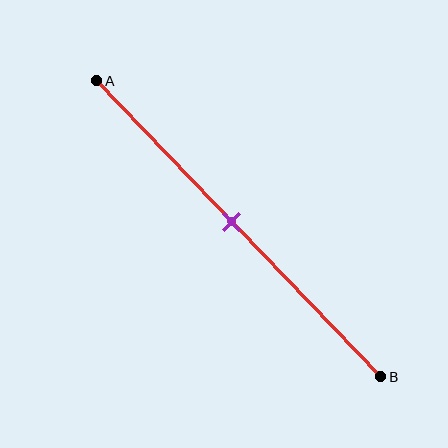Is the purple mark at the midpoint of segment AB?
Yes, the mark is approximately at the midpoint.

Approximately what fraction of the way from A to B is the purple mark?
The purple mark is approximately 50% of the way from A to B.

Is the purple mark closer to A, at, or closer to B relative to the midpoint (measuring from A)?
The purple mark is approximately at the midpoint of segment AB.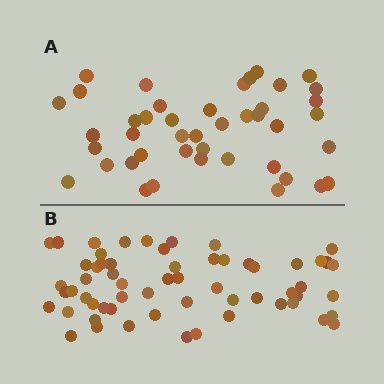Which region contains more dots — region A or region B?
Region B (the bottom region) has more dots.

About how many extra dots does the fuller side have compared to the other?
Region B has approximately 15 more dots than region A.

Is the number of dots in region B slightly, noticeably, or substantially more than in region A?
Region B has noticeably more, but not dramatically so. The ratio is roughly 1.4 to 1.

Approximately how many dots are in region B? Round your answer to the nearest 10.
About 60 dots.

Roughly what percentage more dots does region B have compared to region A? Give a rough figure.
About 40% more.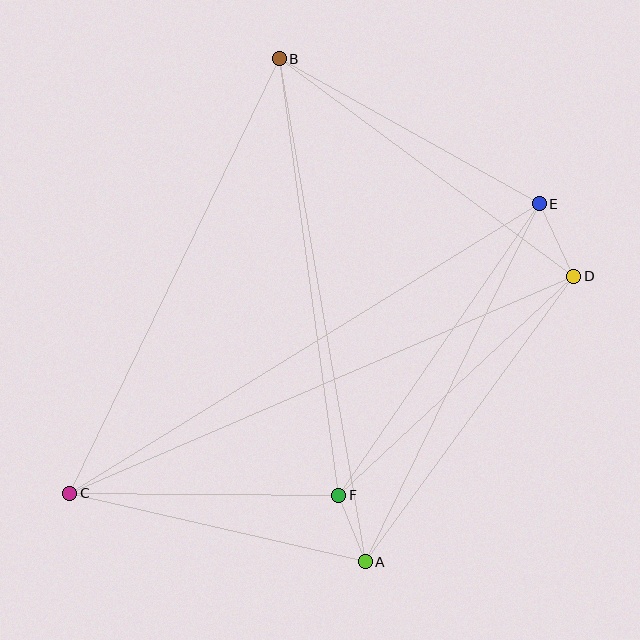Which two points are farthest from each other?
Points C and E are farthest from each other.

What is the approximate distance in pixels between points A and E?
The distance between A and E is approximately 398 pixels.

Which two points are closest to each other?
Points A and F are closest to each other.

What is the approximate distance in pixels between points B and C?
The distance between B and C is approximately 483 pixels.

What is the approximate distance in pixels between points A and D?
The distance between A and D is approximately 354 pixels.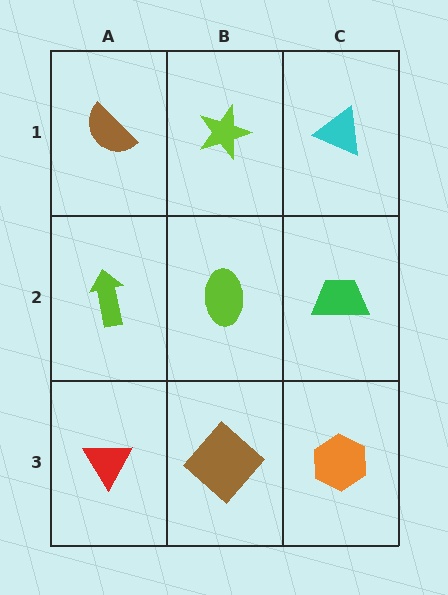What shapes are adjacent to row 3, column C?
A green trapezoid (row 2, column C), a brown diamond (row 3, column B).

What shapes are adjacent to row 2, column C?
A cyan triangle (row 1, column C), an orange hexagon (row 3, column C), a lime ellipse (row 2, column B).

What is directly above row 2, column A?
A brown semicircle.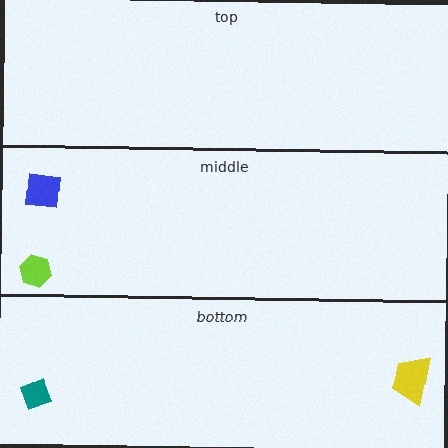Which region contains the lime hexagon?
The middle region.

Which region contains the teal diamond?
The bottom region.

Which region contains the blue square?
The middle region.